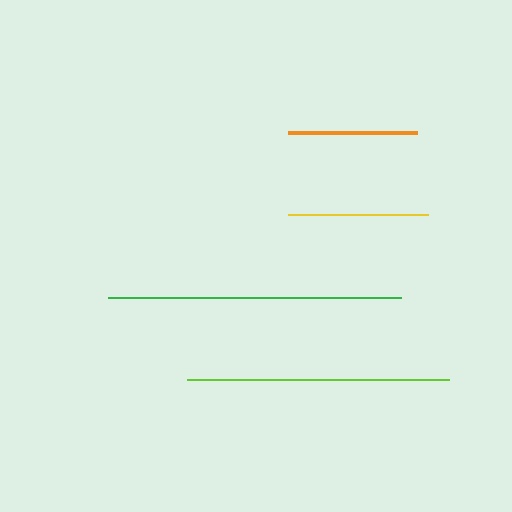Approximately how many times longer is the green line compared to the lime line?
The green line is approximately 1.1 times the length of the lime line.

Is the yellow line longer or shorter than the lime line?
The lime line is longer than the yellow line.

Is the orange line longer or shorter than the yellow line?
The yellow line is longer than the orange line.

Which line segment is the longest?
The green line is the longest at approximately 293 pixels.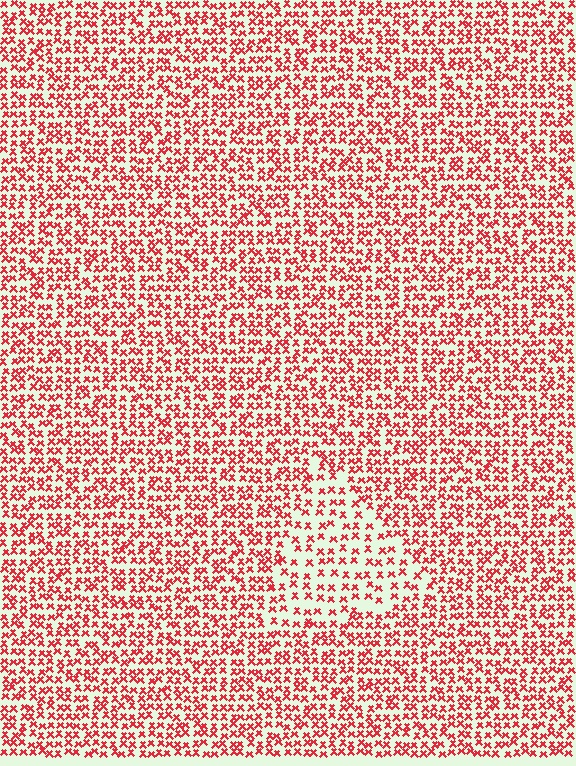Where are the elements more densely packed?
The elements are more densely packed outside the triangle boundary.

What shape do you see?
I see a triangle.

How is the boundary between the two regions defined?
The boundary is defined by a change in element density (approximately 1.8x ratio). All elements are the same color, size, and shape.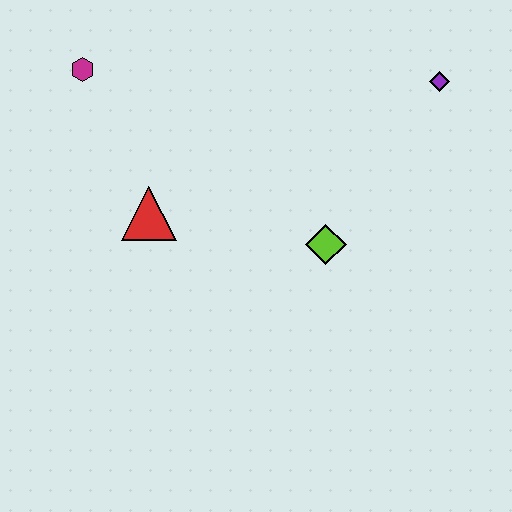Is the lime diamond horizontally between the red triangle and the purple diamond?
Yes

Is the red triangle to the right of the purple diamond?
No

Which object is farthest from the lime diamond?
The magenta hexagon is farthest from the lime diamond.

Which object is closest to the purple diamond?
The lime diamond is closest to the purple diamond.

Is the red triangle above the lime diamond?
Yes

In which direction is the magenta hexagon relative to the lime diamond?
The magenta hexagon is to the left of the lime diamond.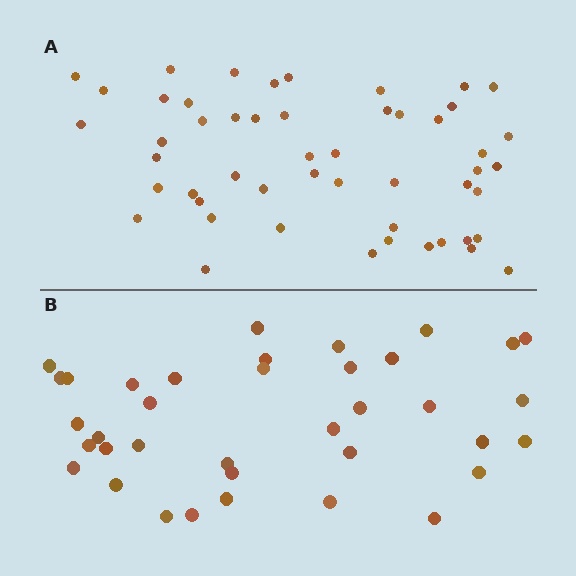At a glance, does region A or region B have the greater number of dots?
Region A (the top region) has more dots.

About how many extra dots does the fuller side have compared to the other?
Region A has approximately 15 more dots than region B.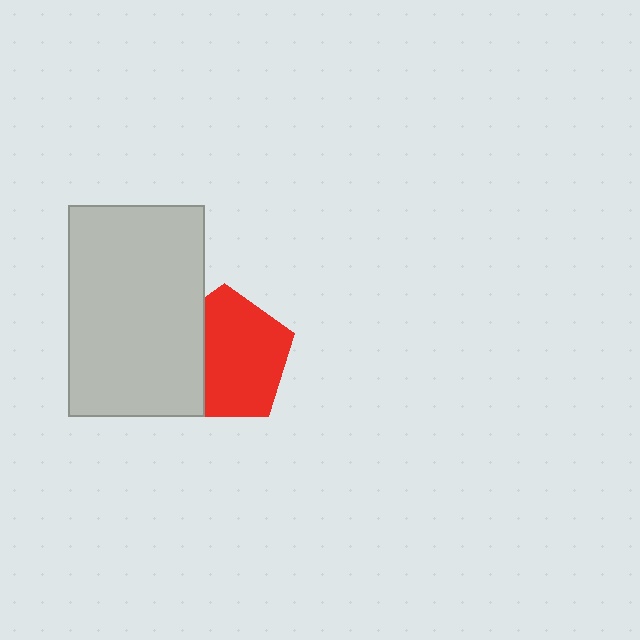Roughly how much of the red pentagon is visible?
Most of it is visible (roughly 69%).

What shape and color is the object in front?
The object in front is a light gray rectangle.